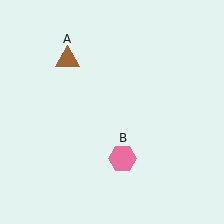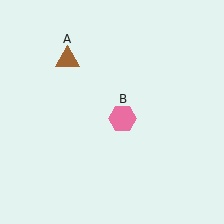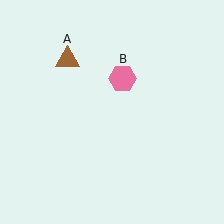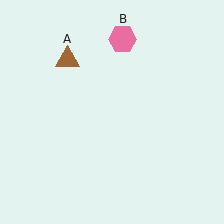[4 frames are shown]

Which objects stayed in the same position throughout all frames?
Brown triangle (object A) remained stationary.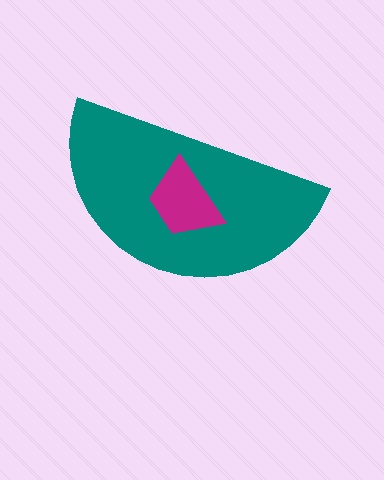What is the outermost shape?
The teal semicircle.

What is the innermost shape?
The magenta trapezoid.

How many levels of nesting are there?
2.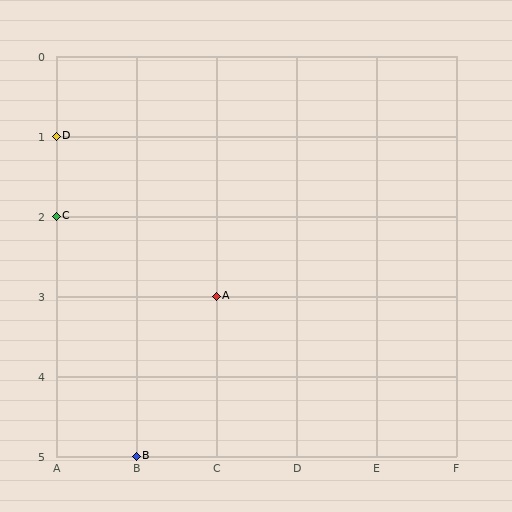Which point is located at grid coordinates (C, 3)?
Point A is at (C, 3).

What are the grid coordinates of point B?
Point B is at grid coordinates (B, 5).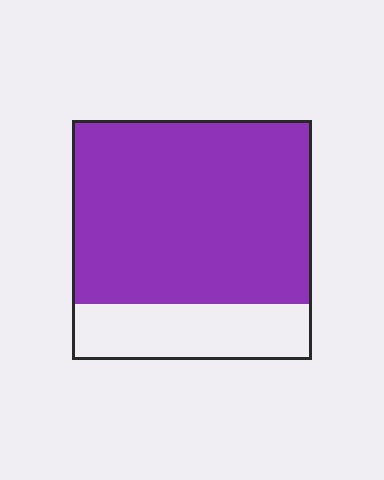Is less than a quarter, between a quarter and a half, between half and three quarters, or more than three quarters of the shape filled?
More than three quarters.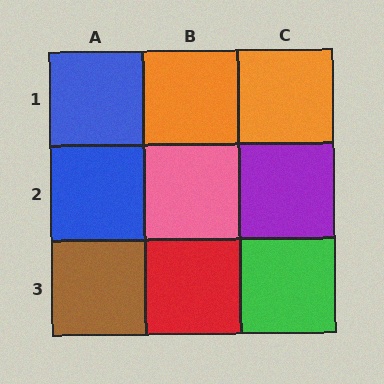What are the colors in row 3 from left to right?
Brown, red, green.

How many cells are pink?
1 cell is pink.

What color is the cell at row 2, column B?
Pink.